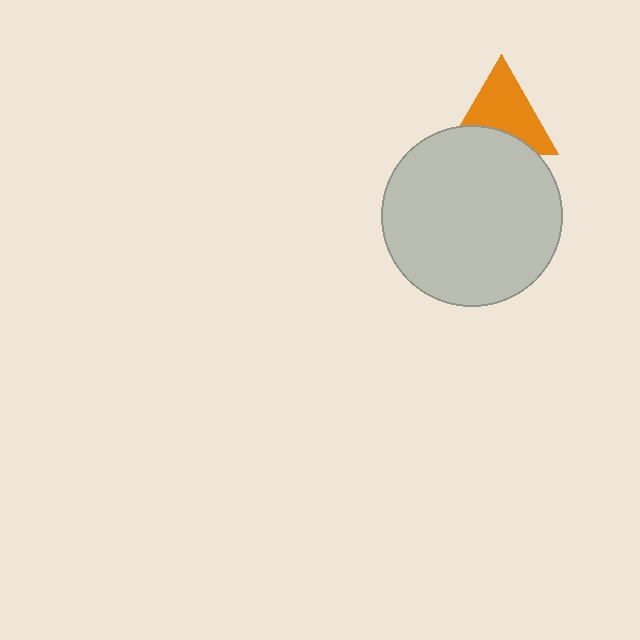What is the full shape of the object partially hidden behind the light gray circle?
The partially hidden object is an orange triangle.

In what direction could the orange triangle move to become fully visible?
The orange triangle could move up. That would shift it out from behind the light gray circle entirely.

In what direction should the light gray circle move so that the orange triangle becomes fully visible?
The light gray circle should move down. That is the shortest direction to clear the overlap and leave the orange triangle fully visible.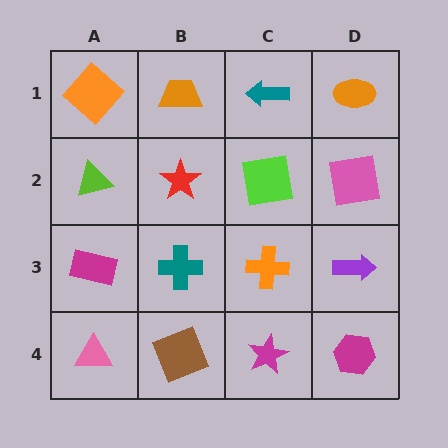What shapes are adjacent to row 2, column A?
An orange diamond (row 1, column A), a magenta rectangle (row 3, column A), a red star (row 2, column B).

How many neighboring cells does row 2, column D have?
3.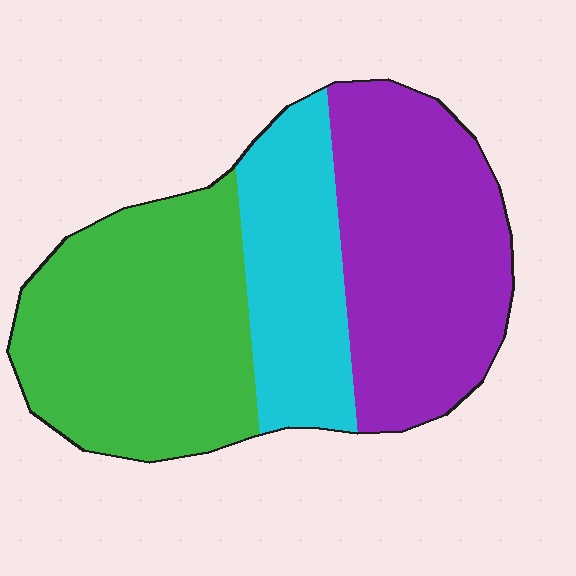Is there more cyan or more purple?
Purple.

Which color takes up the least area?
Cyan, at roughly 25%.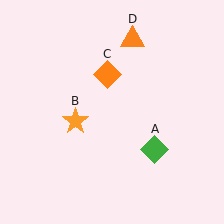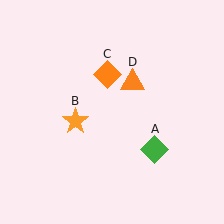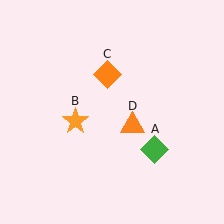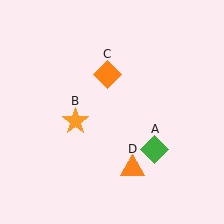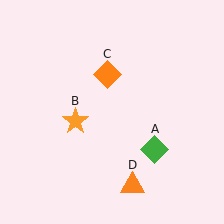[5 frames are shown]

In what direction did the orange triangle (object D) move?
The orange triangle (object D) moved down.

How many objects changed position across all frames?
1 object changed position: orange triangle (object D).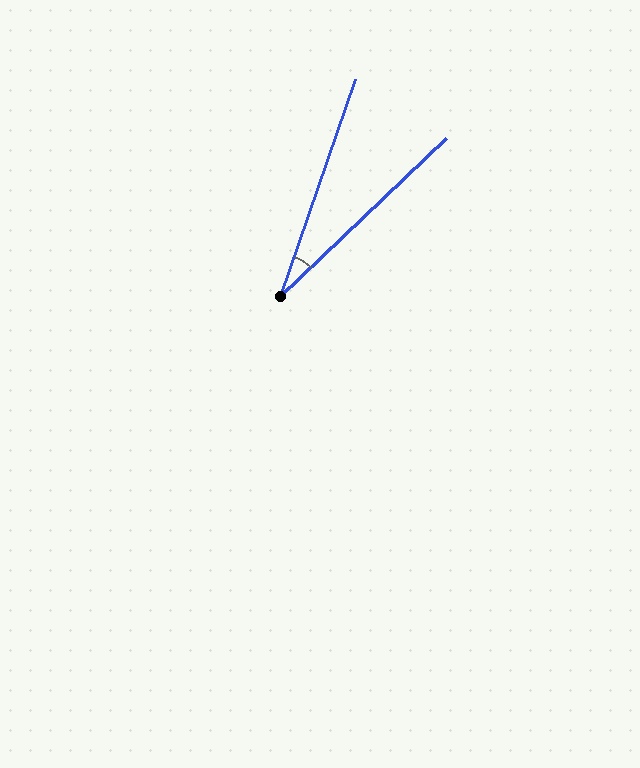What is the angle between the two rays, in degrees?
Approximately 27 degrees.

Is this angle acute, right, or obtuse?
It is acute.